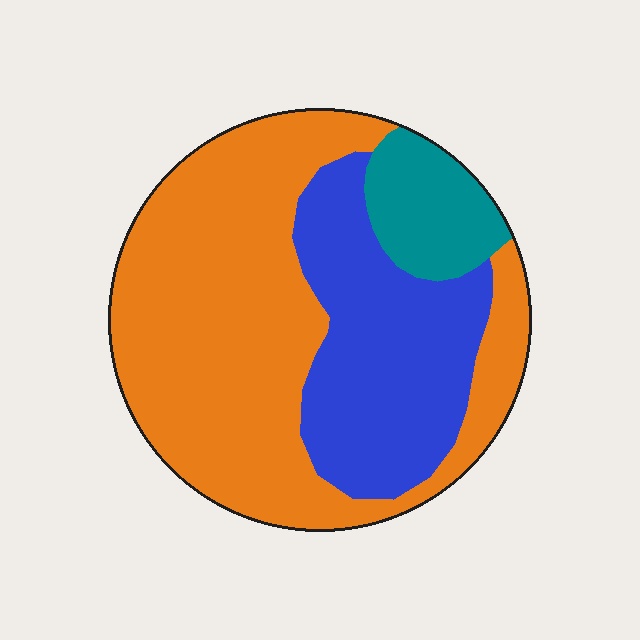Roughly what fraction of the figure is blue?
Blue covers around 30% of the figure.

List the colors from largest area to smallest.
From largest to smallest: orange, blue, teal.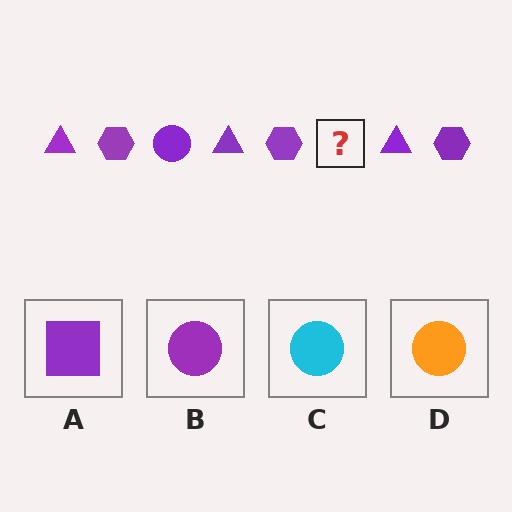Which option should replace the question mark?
Option B.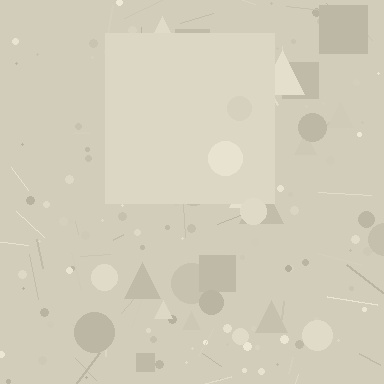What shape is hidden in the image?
A square is hidden in the image.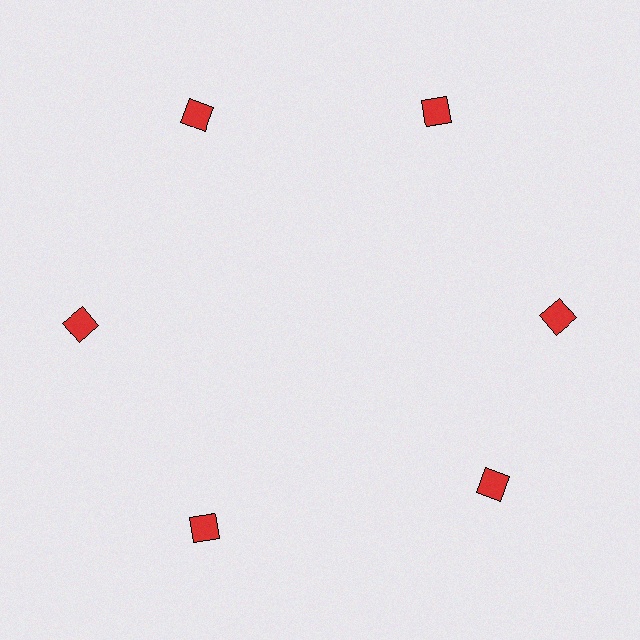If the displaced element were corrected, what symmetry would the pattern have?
It would have 6-fold rotational symmetry — the pattern would map onto itself every 60 degrees.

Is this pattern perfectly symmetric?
No. The 6 red squares are arranged in a ring, but one element near the 5 o'clock position is rotated out of alignment along the ring, breaking the 6-fold rotational symmetry.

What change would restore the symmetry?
The symmetry would be restored by rotating it back into even spacing with its neighbors so that all 6 squares sit at equal angles and equal distance from the center.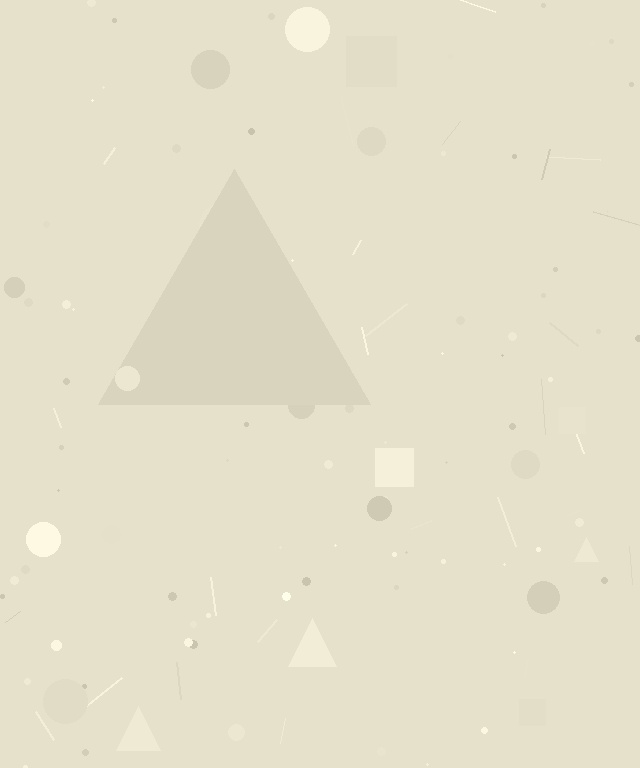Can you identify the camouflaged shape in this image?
The camouflaged shape is a triangle.